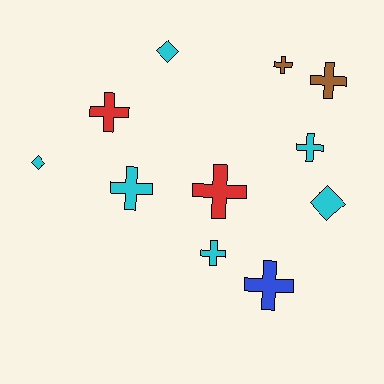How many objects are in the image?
There are 11 objects.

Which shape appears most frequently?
Cross, with 8 objects.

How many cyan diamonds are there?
There are 3 cyan diamonds.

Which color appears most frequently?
Cyan, with 6 objects.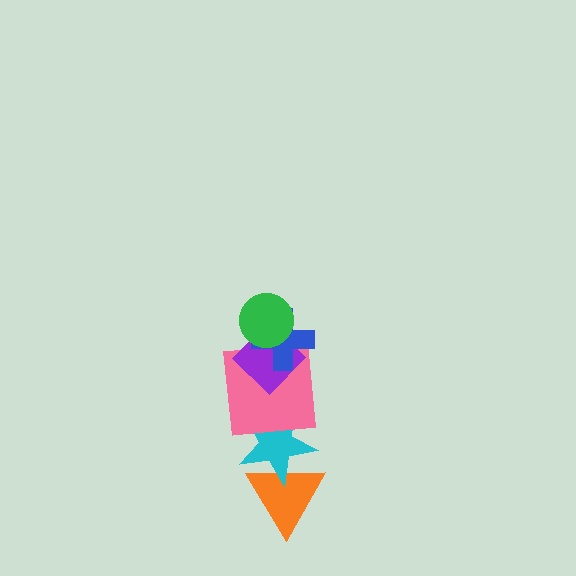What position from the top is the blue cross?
The blue cross is 2nd from the top.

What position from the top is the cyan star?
The cyan star is 5th from the top.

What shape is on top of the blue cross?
The green circle is on top of the blue cross.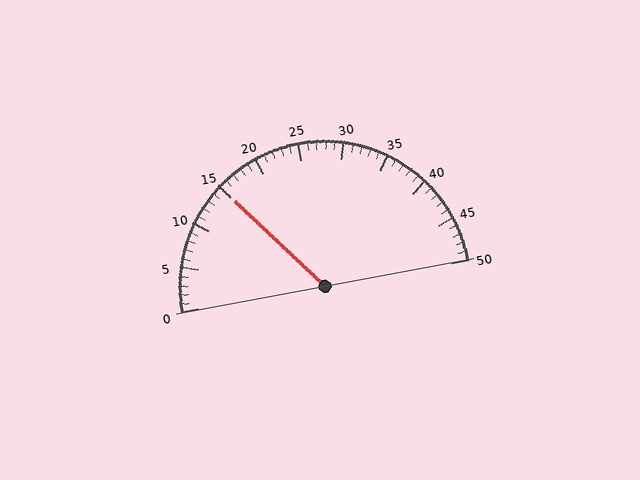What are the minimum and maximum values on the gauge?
The gauge ranges from 0 to 50.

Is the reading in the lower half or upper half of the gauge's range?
The reading is in the lower half of the range (0 to 50).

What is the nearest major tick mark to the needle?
The nearest major tick mark is 15.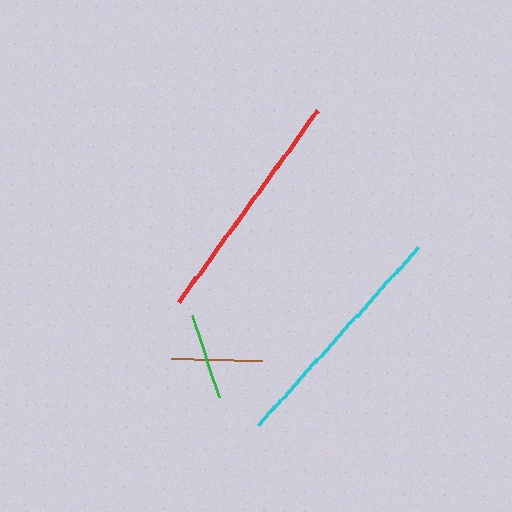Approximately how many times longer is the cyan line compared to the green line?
The cyan line is approximately 2.8 times the length of the green line.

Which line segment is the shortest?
The green line is the shortest at approximately 86 pixels.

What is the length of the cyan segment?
The cyan segment is approximately 241 pixels long.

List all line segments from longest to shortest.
From longest to shortest: cyan, red, brown, green.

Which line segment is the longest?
The cyan line is the longest at approximately 241 pixels.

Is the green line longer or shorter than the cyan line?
The cyan line is longer than the green line.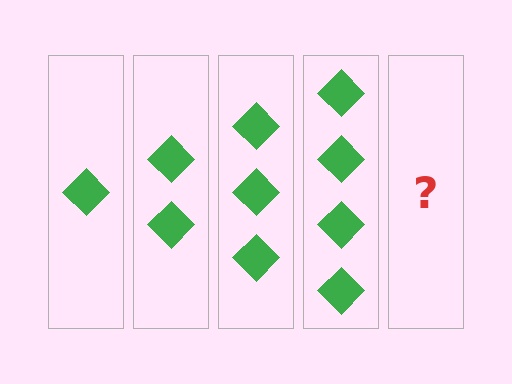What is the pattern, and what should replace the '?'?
The pattern is that each step adds one more diamond. The '?' should be 5 diamonds.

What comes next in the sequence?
The next element should be 5 diamonds.